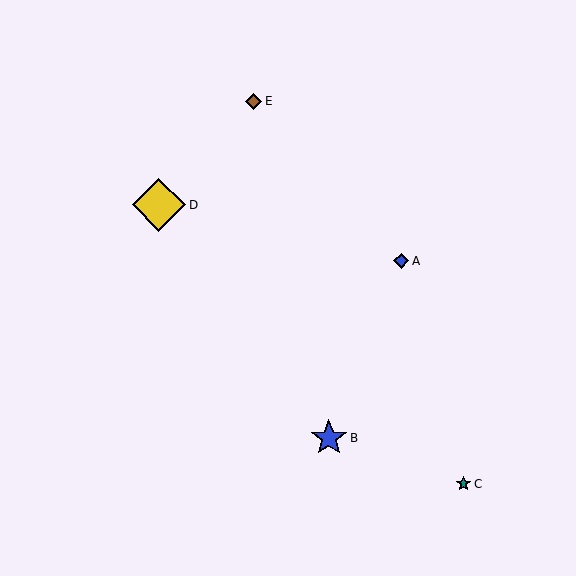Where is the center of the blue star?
The center of the blue star is at (329, 438).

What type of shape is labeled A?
Shape A is a blue diamond.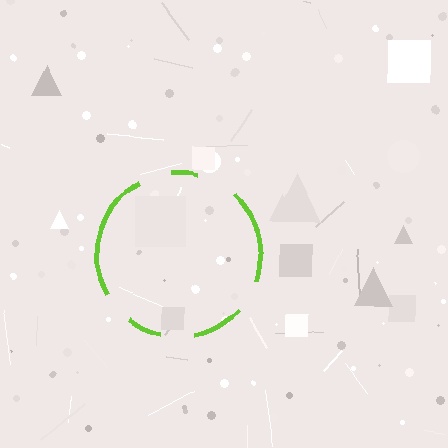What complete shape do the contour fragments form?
The contour fragments form a circle.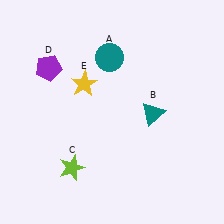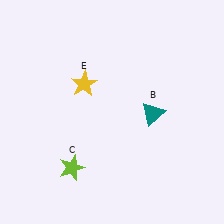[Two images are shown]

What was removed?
The teal circle (A), the purple pentagon (D) were removed in Image 2.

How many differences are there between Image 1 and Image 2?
There are 2 differences between the two images.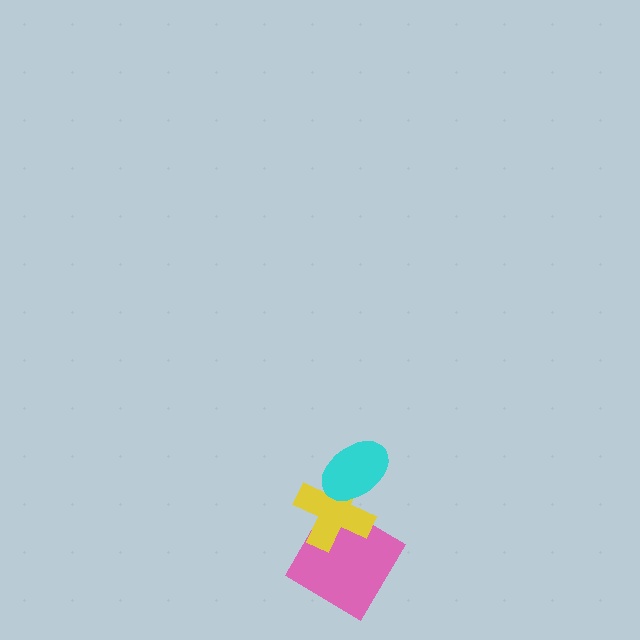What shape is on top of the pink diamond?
The yellow cross is on top of the pink diamond.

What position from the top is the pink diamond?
The pink diamond is 3rd from the top.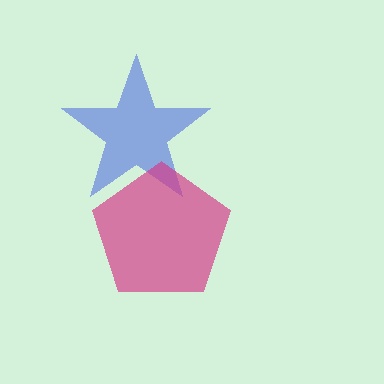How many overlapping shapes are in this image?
There are 2 overlapping shapes in the image.